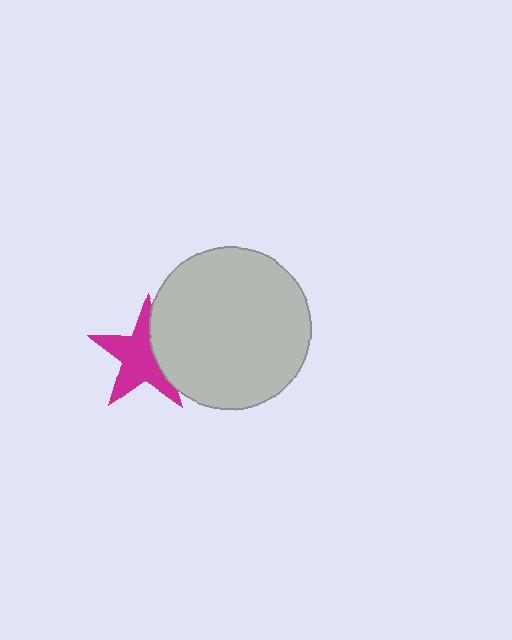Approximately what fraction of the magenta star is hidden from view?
Roughly 31% of the magenta star is hidden behind the light gray circle.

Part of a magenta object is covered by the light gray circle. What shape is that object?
It is a star.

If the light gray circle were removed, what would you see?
You would see the complete magenta star.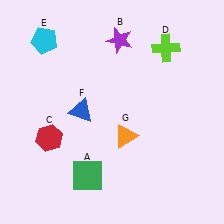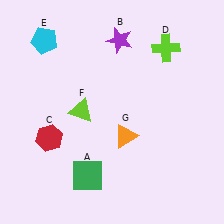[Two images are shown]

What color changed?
The triangle (F) changed from blue in Image 1 to lime in Image 2.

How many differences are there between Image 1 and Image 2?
There is 1 difference between the two images.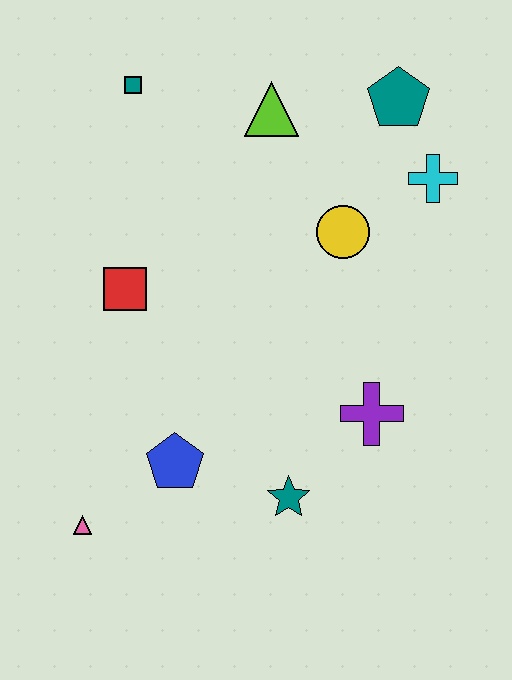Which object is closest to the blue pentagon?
The pink triangle is closest to the blue pentagon.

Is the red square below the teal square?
Yes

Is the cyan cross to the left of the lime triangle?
No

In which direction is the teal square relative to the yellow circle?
The teal square is to the left of the yellow circle.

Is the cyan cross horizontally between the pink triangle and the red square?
No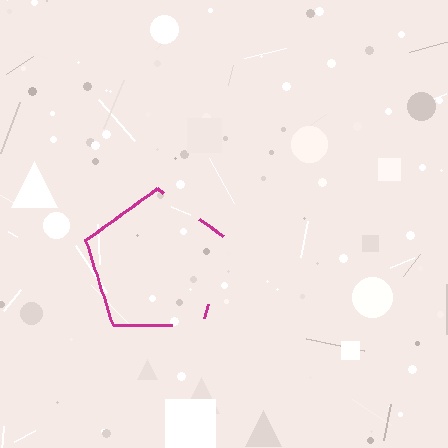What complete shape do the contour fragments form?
The contour fragments form a pentagon.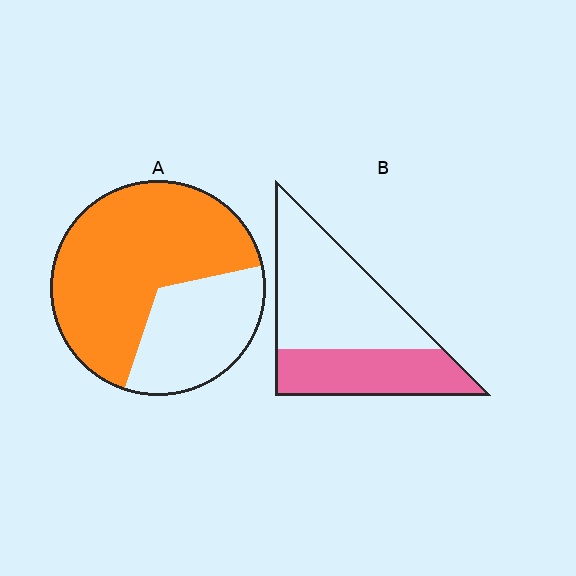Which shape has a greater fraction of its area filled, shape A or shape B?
Shape A.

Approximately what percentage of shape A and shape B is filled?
A is approximately 65% and B is approximately 40%.